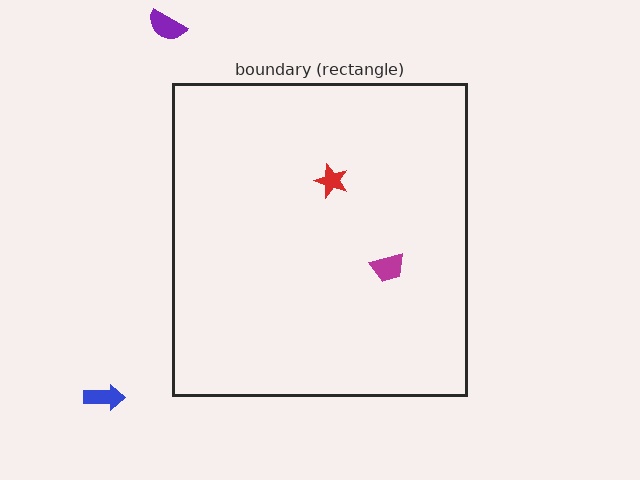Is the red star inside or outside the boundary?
Inside.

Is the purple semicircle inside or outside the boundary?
Outside.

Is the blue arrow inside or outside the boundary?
Outside.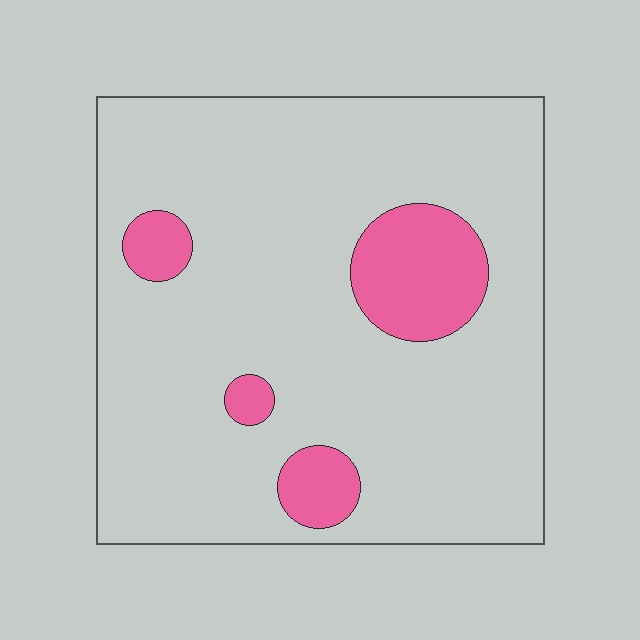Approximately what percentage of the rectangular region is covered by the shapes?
Approximately 15%.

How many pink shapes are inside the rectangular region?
4.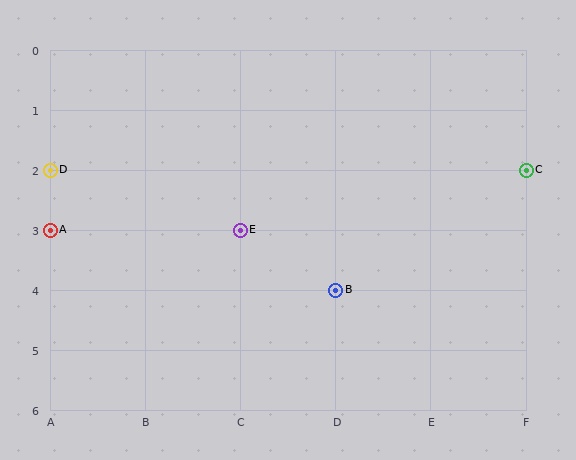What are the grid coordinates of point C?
Point C is at grid coordinates (F, 2).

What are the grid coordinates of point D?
Point D is at grid coordinates (A, 2).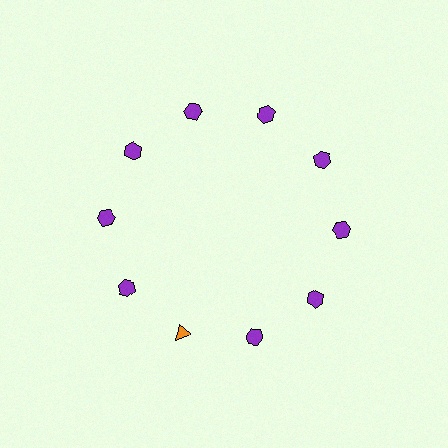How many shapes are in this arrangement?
There are 10 shapes arranged in a ring pattern.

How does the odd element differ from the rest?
It differs in both color (orange instead of purple) and shape (triangle instead of hexagon).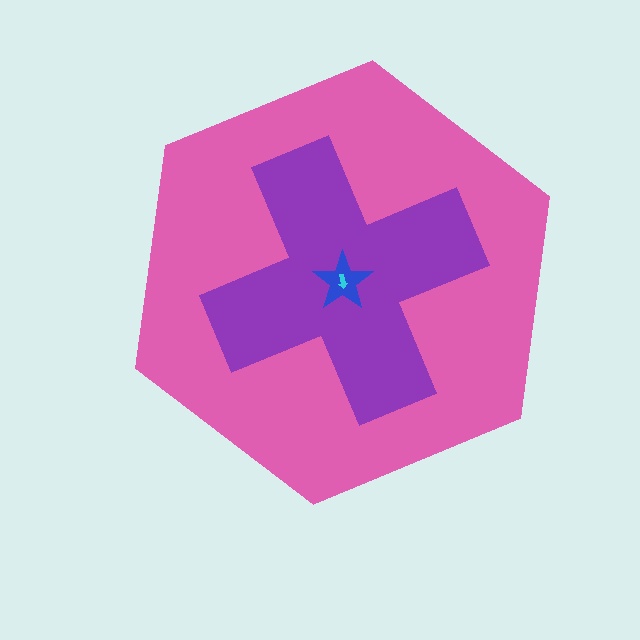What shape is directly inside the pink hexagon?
The purple cross.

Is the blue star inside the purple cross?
Yes.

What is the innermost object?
The cyan arrow.